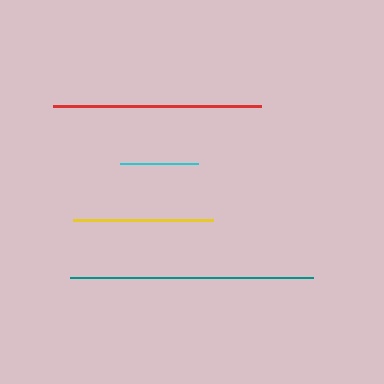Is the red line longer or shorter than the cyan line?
The red line is longer than the cyan line.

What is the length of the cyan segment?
The cyan segment is approximately 78 pixels long.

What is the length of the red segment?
The red segment is approximately 208 pixels long.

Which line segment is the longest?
The teal line is the longest at approximately 242 pixels.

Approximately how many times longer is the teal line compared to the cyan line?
The teal line is approximately 3.1 times the length of the cyan line.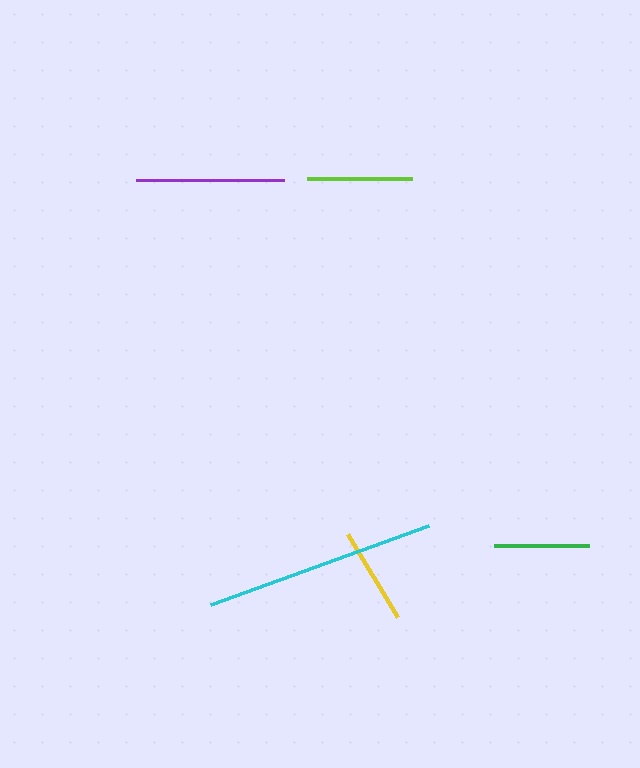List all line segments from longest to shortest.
From longest to shortest: cyan, purple, lime, yellow, green.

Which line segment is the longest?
The cyan line is the longest at approximately 231 pixels.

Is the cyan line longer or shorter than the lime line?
The cyan line is longer than the lime line.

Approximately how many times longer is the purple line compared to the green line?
The purple line is approximately 1.6 times the length of the green line.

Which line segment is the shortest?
The green line is the shortest at approximately 95 pixels.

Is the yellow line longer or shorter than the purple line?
The purple line is longer than the yellow line.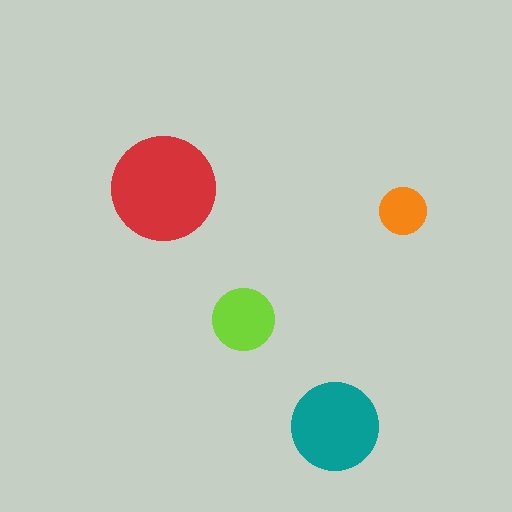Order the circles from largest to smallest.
the red one, the teal one, the lime one, the orange one.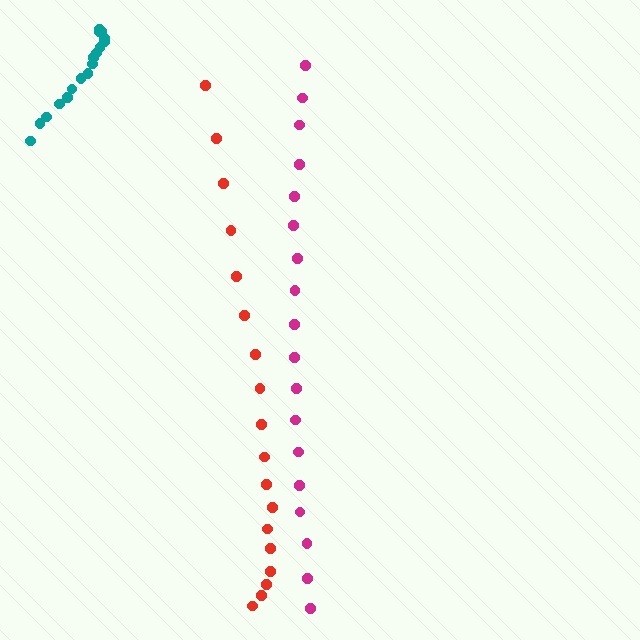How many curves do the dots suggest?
There are 3 distinct paths.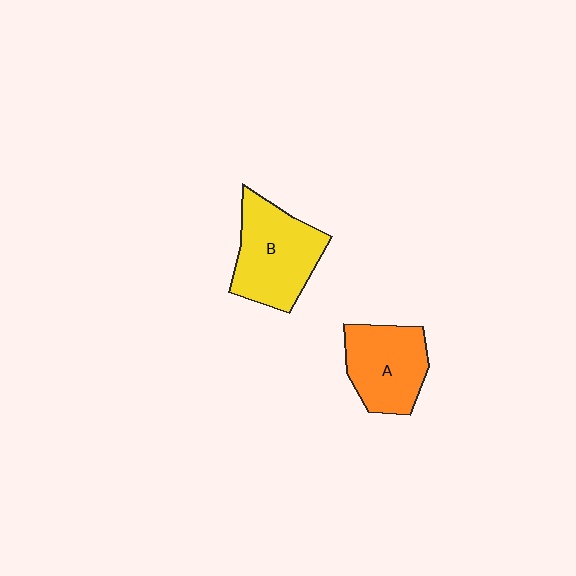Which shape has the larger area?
Shape B (yellow).